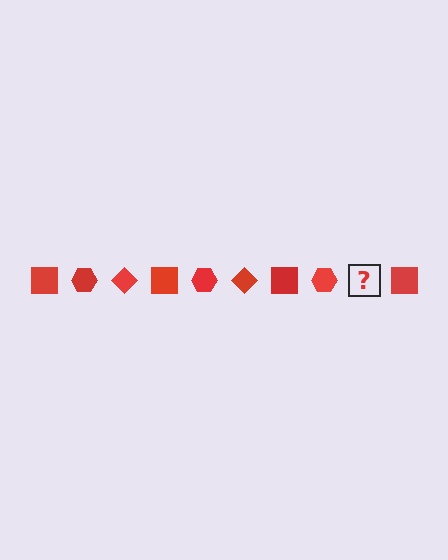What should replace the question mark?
The question mark should be replaced with a red diamond.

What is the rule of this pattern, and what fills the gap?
The rule is that the pattern cycles through square, hexagon, diamond shapes in red. The gap should be filled with a red diamond.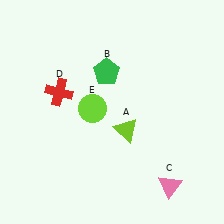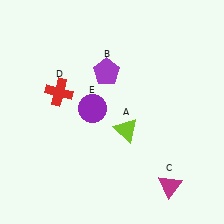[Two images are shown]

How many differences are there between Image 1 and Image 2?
There are 3 differences between the two images.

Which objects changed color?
B changed from green to purple. C changed from pink to magenta. E changed from lime to purple.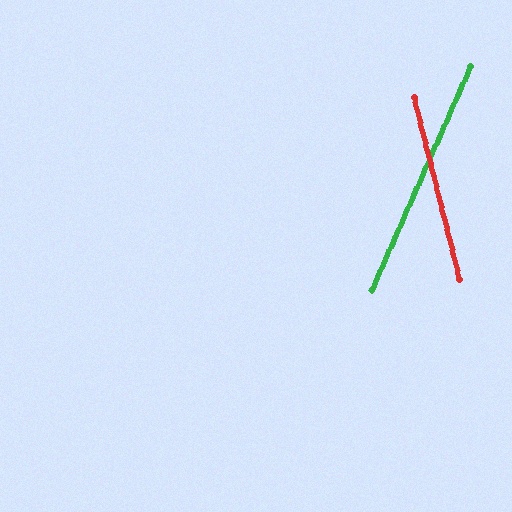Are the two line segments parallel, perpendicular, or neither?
Neither parallel nor perpendicular — they differ by about 38°.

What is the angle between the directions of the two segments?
Approximately 38 degrees.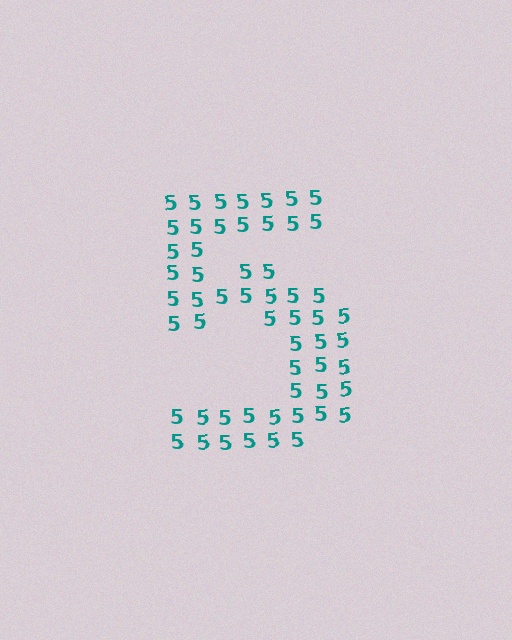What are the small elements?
The small elements are digit 5's.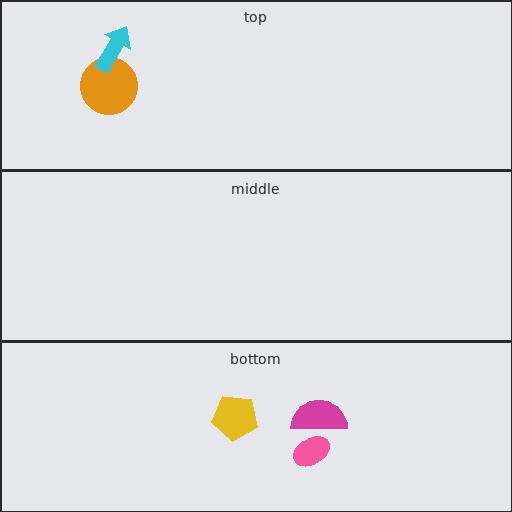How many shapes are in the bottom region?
3.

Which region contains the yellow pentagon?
The bottom region.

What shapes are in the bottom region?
The magenta semicircle, the yellow pentagon, the pink ellipse.